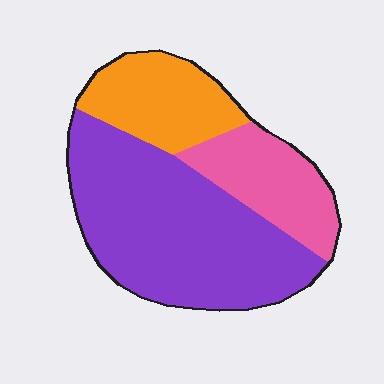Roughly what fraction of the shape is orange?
Orange takes up between a sixth and a third of the shape.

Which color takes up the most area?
Purple, at roughly 55%.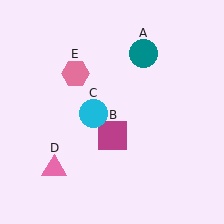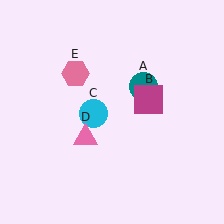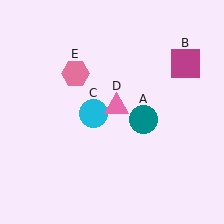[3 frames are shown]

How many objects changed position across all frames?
3 objects changed position: teal circle (object A), magenta square (object B), pink triangle (object D).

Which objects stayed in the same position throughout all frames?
Cyan circle (object C) and pink hexagon (object E) remained stationary.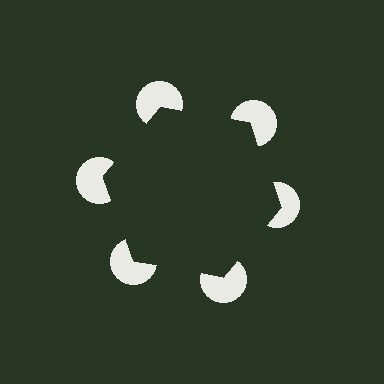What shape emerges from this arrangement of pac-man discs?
An illusory hexagon — its edges are inferred from the aligned wedge cuts in the pac-man discs, not physically drawn.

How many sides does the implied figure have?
6 sides.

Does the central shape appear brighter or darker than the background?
It typically appears slightly darker than the background, even though no actual brightness change is drawn.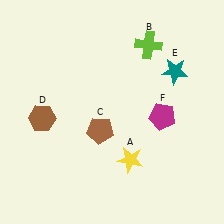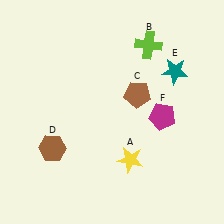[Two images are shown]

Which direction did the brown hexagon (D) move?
The brown hexagon (D) moved down.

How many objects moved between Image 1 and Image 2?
2 objects moved between the two images.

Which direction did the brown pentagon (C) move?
The brown pentagon (C) moved right.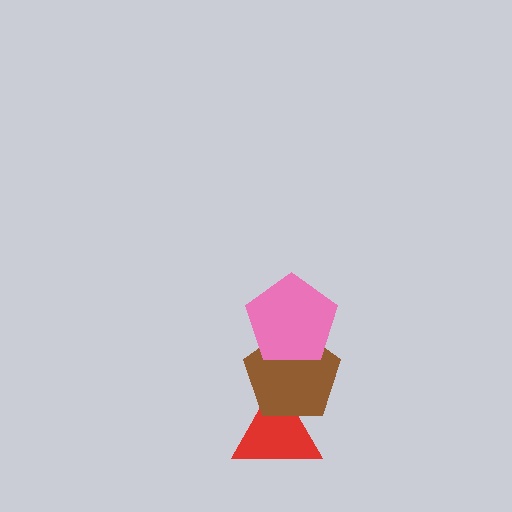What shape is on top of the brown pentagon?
The pink pentagon is on top of the brown pentagon.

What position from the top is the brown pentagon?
The brown pentagon is 2nd from the top.